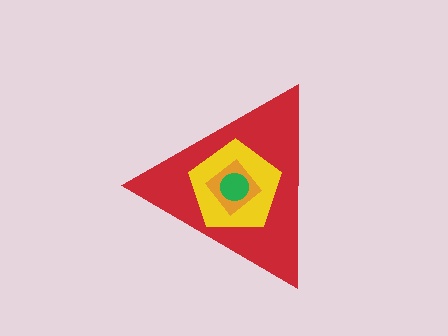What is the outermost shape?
The red triangle.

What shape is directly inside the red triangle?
The yellow pentagon.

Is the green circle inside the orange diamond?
Yes.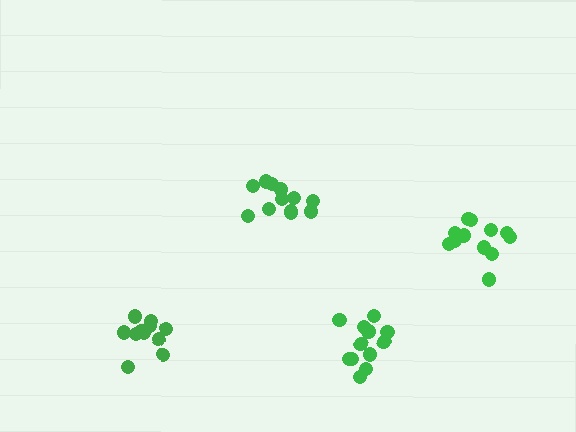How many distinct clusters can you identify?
There are 4 distinct clusters.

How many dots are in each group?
Group 1: 12 dots, Group 2: 12 dots, Group 3: 12 dots, Group 4: 11 dots (47 total).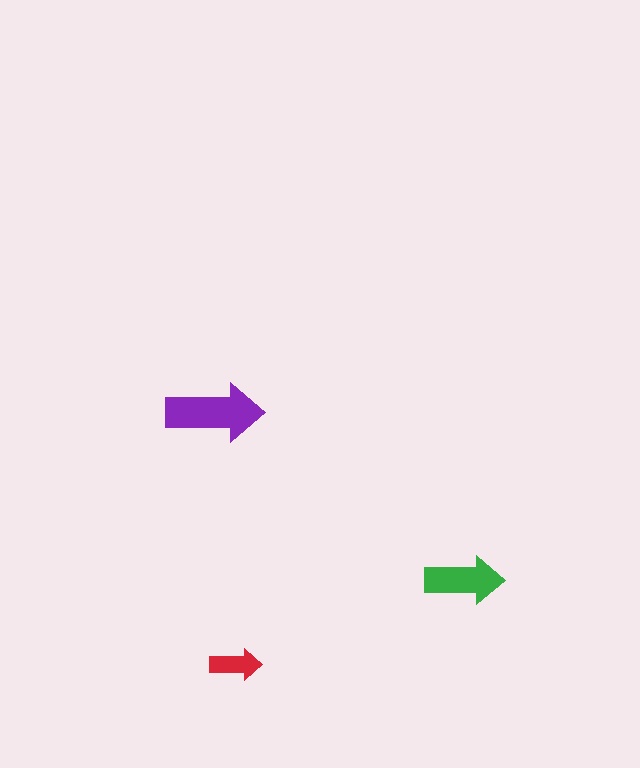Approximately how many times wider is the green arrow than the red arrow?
About 1.5 times wider.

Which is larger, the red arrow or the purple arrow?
The purple one.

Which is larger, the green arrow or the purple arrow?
The purple one.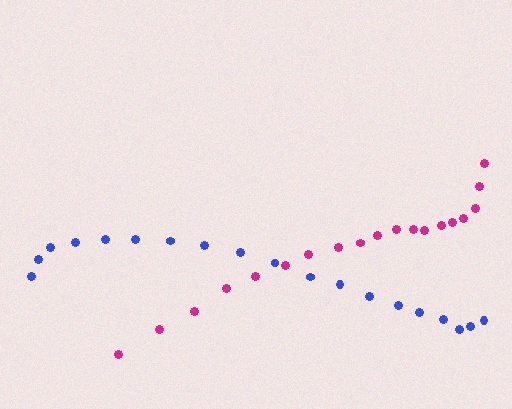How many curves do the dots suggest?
There are 2 distinct paths.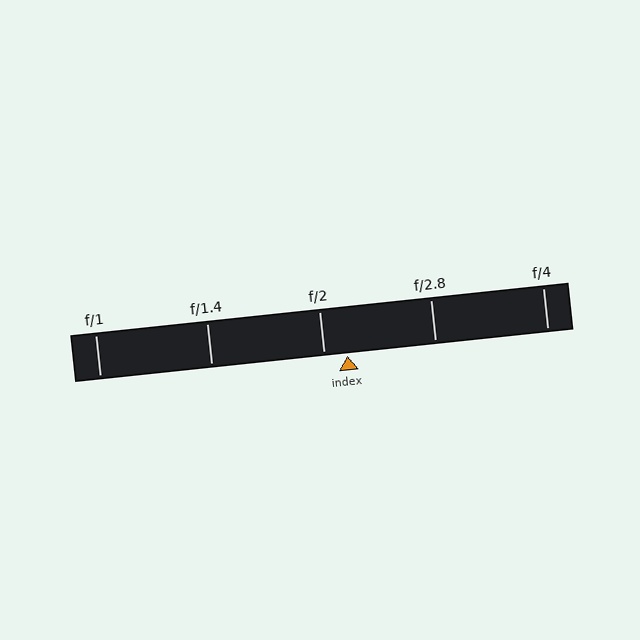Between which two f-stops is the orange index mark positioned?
The index mark is between f/2 and f/2.8.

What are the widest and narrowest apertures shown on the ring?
The widest aperture shown is f/1 and the narrowest is f/4.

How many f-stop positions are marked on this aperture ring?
There are 5 f-stop positions marked.